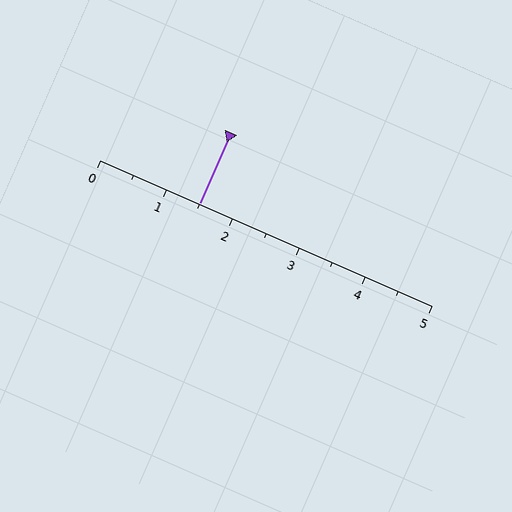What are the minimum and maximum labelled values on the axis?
The axis runs from 0 to 5.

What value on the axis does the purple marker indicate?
The marker indicates approximately 1.5.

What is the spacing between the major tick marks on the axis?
The major ticks are spaced 1 apart.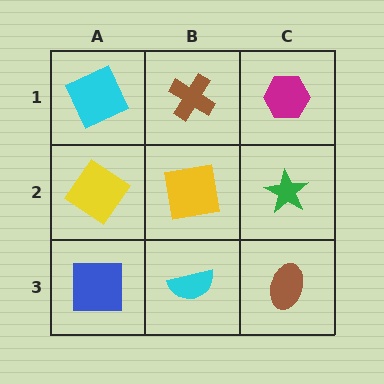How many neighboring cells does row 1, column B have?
3.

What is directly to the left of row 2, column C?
A yellow square.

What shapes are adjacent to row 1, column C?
A green star (row 2, column C), a brown cross (row 1, column B).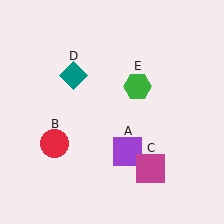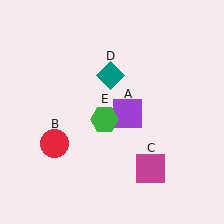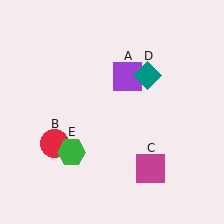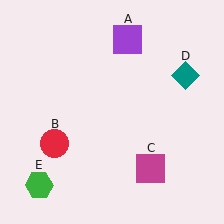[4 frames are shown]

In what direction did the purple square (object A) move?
The purple square (object A) moved up.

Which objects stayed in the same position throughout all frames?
Red circle (object B) and magenta square (object C) remained stationary.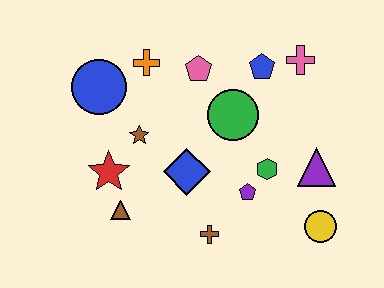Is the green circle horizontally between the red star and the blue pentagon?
Yes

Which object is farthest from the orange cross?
The yellow circle is farthest from the orange cross.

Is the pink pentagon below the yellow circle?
No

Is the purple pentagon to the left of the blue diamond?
No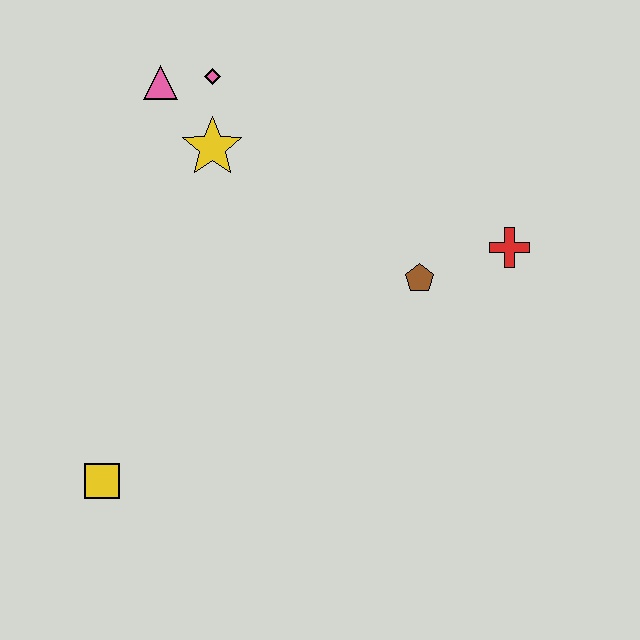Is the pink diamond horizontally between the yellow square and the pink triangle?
No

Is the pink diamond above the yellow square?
Yes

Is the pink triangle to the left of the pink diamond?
Yes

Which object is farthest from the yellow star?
The yellow square is farthest from the yellow star.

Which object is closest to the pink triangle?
The pink diamond is closest to the pink triangle.